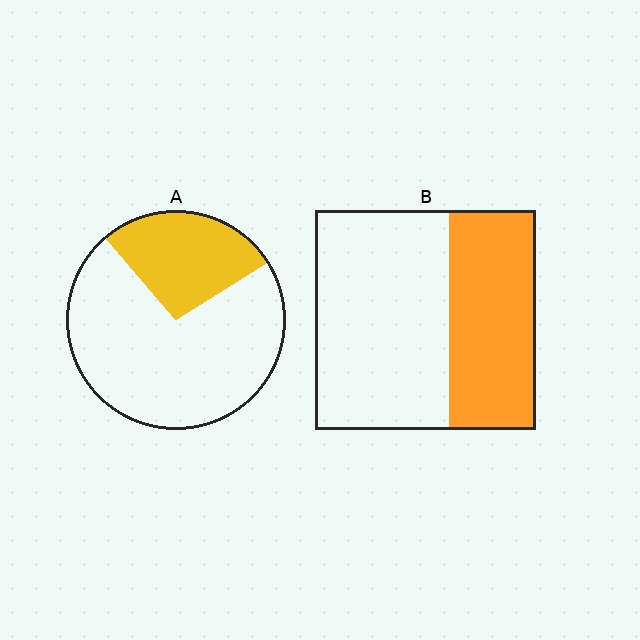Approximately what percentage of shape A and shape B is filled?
A is approximately 30% and B is approximately 40%.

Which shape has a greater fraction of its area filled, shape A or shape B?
Shape B.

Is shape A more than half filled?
No.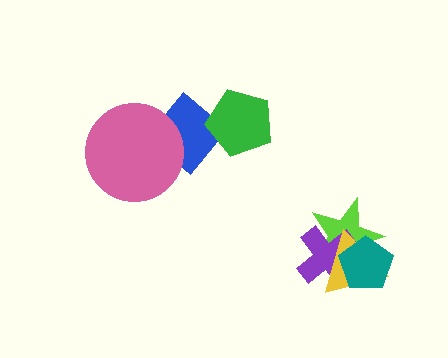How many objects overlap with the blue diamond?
2 objects overlap with the blue diamond.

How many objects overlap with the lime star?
3 objects overlap with the lime star.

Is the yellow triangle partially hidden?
Yes, it is partially covered by another shape.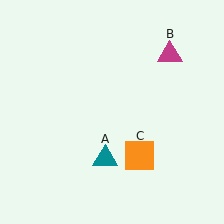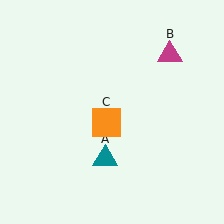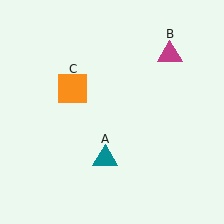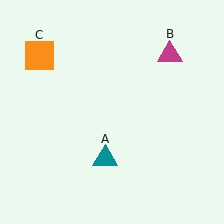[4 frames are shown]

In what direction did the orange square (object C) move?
The orange square (object C) moved up and to the left.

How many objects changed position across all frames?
1 object changed position: orange square (object C).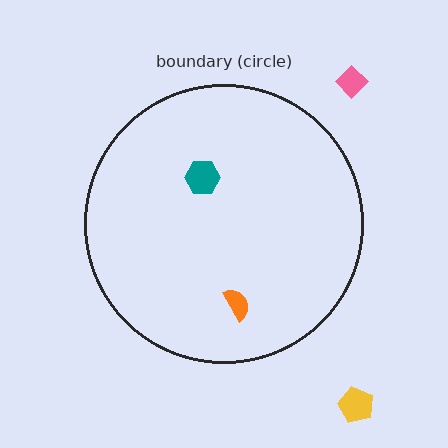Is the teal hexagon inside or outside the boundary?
Inside.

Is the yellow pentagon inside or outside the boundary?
Outside.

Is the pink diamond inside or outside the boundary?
Outside.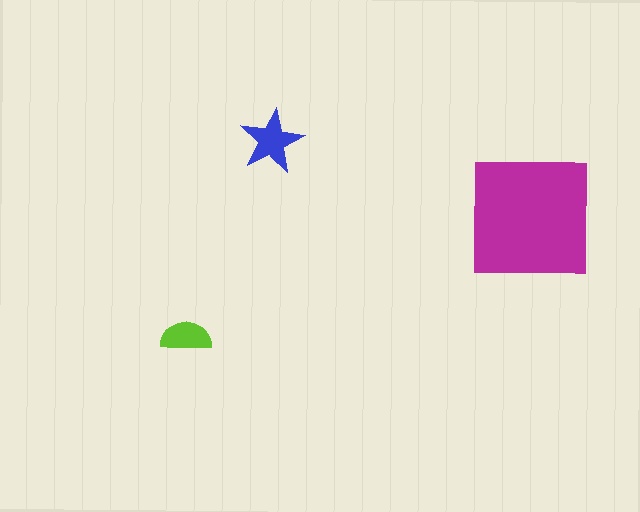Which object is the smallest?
The lime semicircle.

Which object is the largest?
The magenta square.